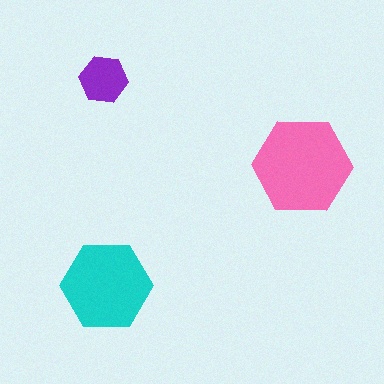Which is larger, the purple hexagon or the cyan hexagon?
The cyan one.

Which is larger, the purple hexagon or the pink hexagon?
The pink one.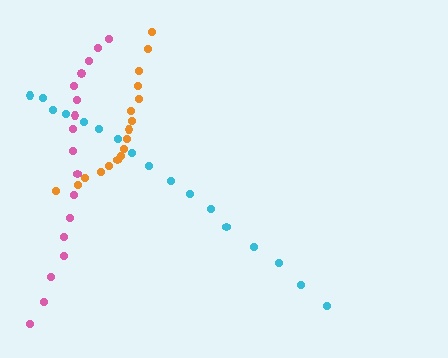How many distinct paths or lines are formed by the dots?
There are 3 distinct paths.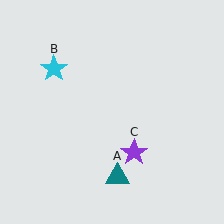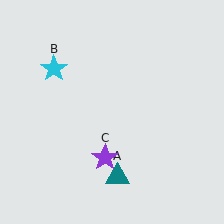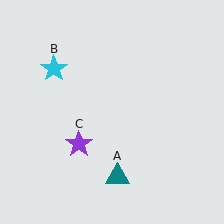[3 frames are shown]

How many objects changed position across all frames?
1 object changed position: purple star (object C).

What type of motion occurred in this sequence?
The purple star (object C) rotated clockwise around the center of the scene.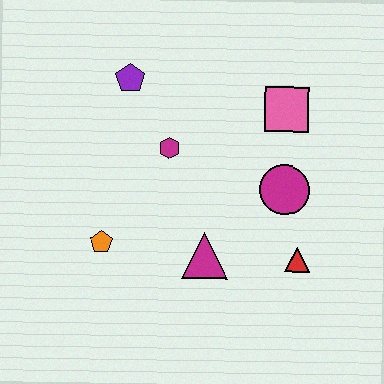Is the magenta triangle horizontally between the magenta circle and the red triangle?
No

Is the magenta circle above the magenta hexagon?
No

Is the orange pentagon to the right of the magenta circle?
No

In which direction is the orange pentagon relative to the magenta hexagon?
The orange pentagon is below the magenta hexagon.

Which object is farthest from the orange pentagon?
The pink square is farthest from the orange pentagon.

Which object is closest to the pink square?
The magenta circle is closest to the pink square.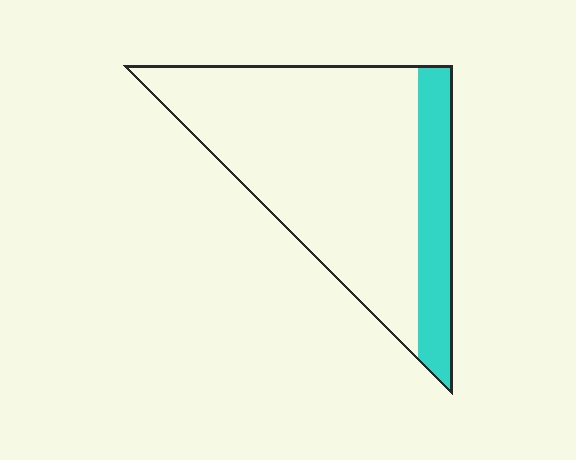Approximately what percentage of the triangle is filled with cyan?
Approximately 20%.